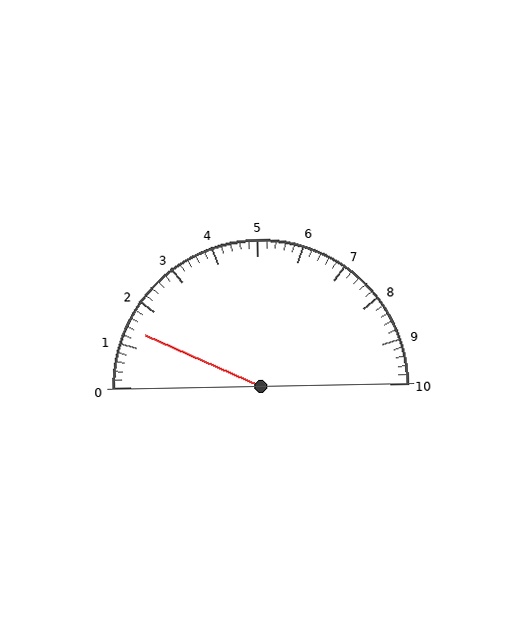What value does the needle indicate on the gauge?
The needle indicates approximately 1.4.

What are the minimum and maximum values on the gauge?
The gauge ranges from 0 to 10.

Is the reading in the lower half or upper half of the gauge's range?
The reading is in the lower half of the range (0 to 10).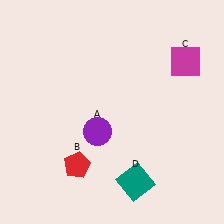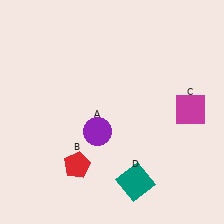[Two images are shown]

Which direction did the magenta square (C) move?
The magenta square (C) moved down.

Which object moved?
The magenta square (C) moved down.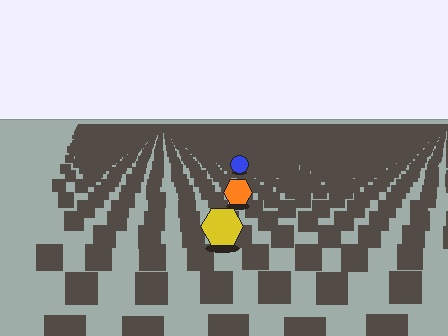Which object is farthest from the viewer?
The blue circle is farthest from the viewer. It appears smaller and the ground texture around it is denser.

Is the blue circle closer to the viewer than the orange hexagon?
No. The orange hexagon is closer — you can tell from the texture gradient: the ground texture is coarser near it.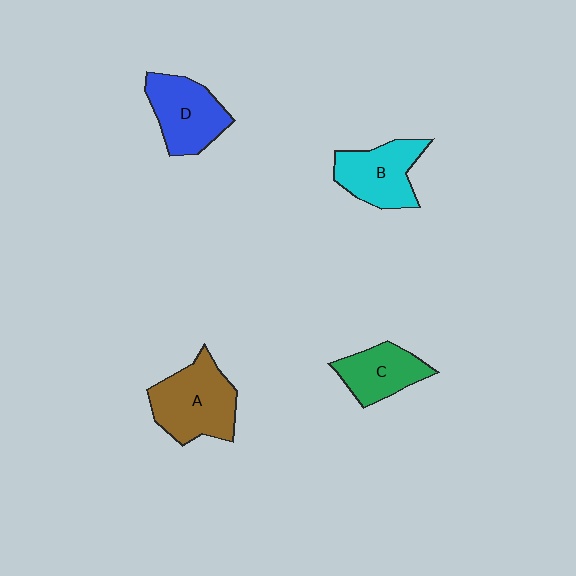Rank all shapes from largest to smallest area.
From largest to smallest: A (brown), D (blue), B (cyan), C (green).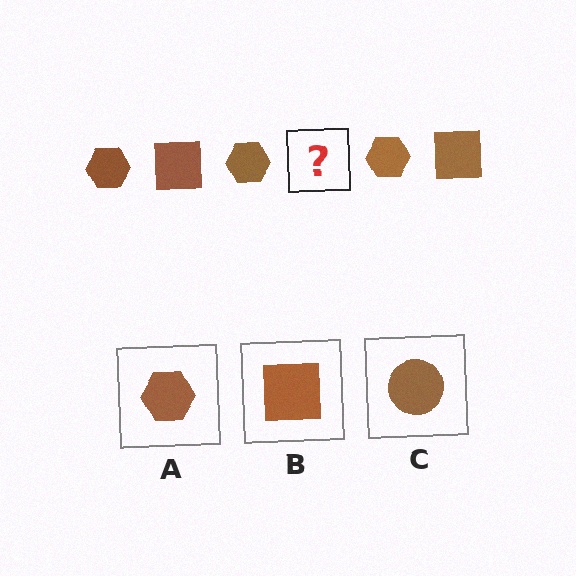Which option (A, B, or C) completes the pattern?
B.